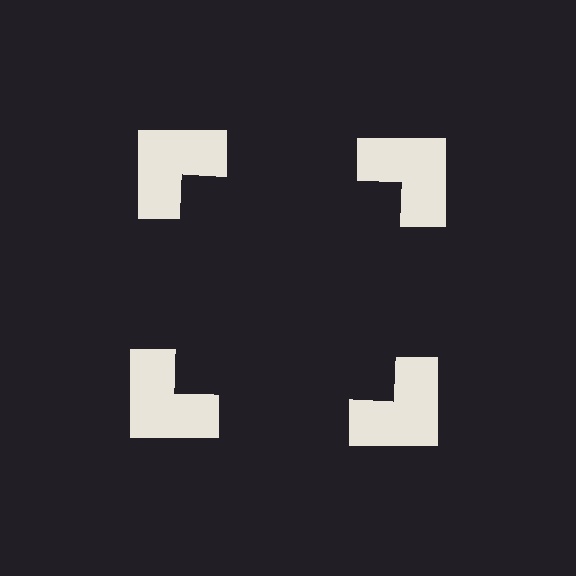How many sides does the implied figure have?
4 sides.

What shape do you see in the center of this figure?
An illusory square — its edges are inferred from the aligned wedge cuts in the notched squares, not physically drawn.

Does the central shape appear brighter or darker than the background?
It typically appears slightly darker than the background, even though no actual brightness change is drawn.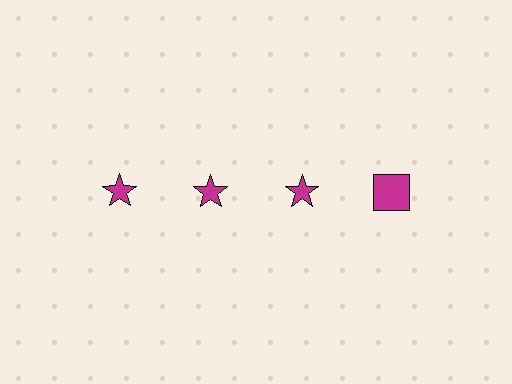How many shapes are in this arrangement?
There are 4 shapes arranged in a grid pattern.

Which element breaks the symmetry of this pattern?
The magenta square in the top row, second from right column breaks the symmetry. All other shapes are magenta stars.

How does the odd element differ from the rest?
It has a different shape: square instead of star.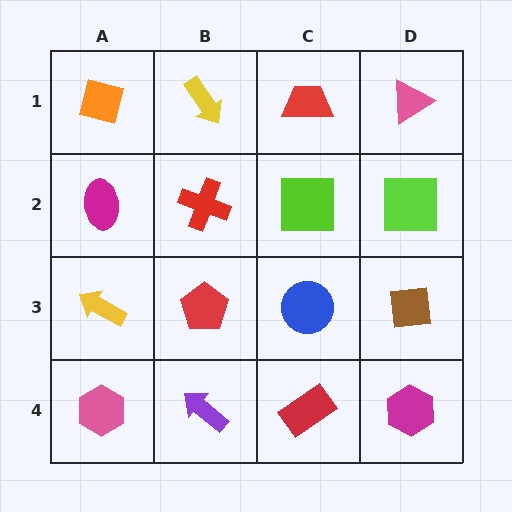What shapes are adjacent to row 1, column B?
A red cross (row 2, column B), an orange square (row 1, column A), a red trapezoid (row 1, column C).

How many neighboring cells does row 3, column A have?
3.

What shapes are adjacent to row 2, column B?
A yellow arrow (row 1, column B), a red pentagon (row 3, column B), a magenta ellipse (row 2, column A), a lime square (row 2, column C).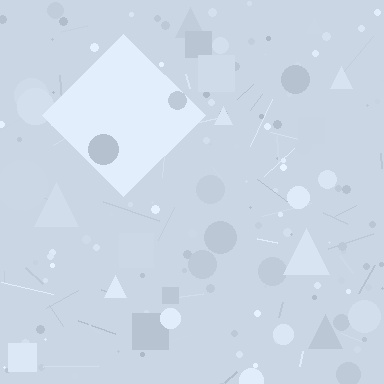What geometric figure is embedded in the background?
A diamond is embedded in the background.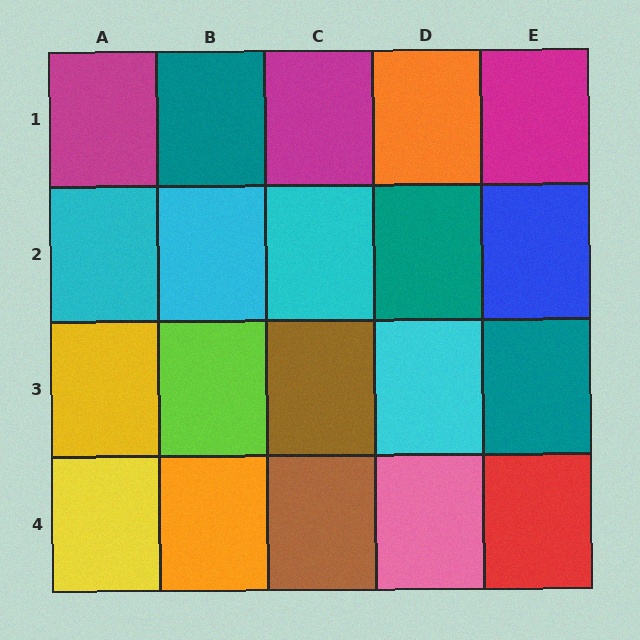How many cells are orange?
2 cells are orange.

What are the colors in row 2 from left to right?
Cyan, cyan, cyan, teal, blue.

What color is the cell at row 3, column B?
Lime.